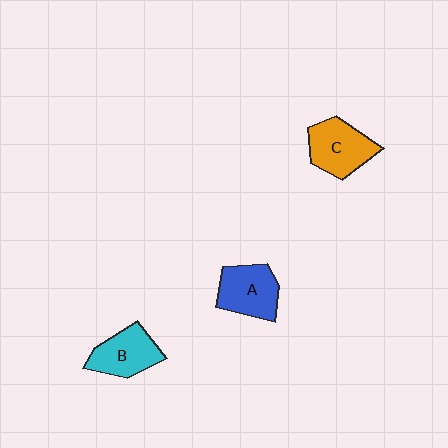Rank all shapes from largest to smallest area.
From largest to smallest: C (orange), A (blue), B (cyan).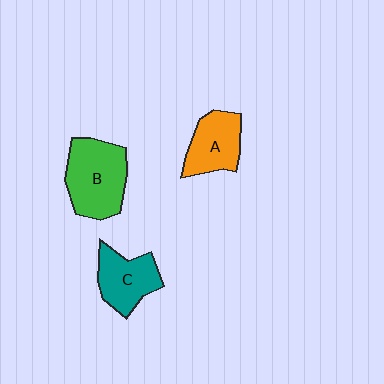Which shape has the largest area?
Shape B (green).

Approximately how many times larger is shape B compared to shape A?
Approximately 1.4 times.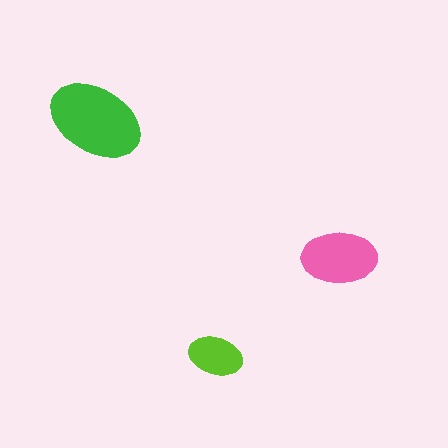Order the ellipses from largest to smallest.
the green one, the pink one, the lime one.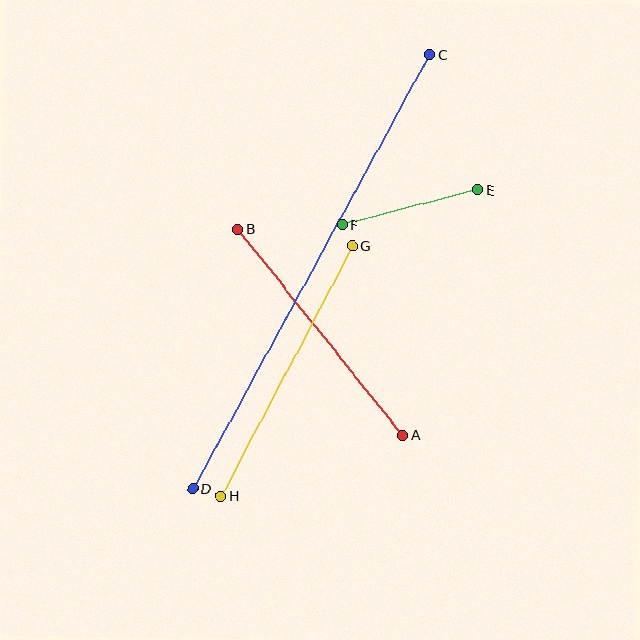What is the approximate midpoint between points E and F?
The midpoint is at approximately (410, 208) pixels.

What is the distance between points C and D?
The distance is approximately 495 pixels.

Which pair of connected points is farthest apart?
Points C and D are farthest apart.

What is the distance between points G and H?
The distance is approximately 282 pixels.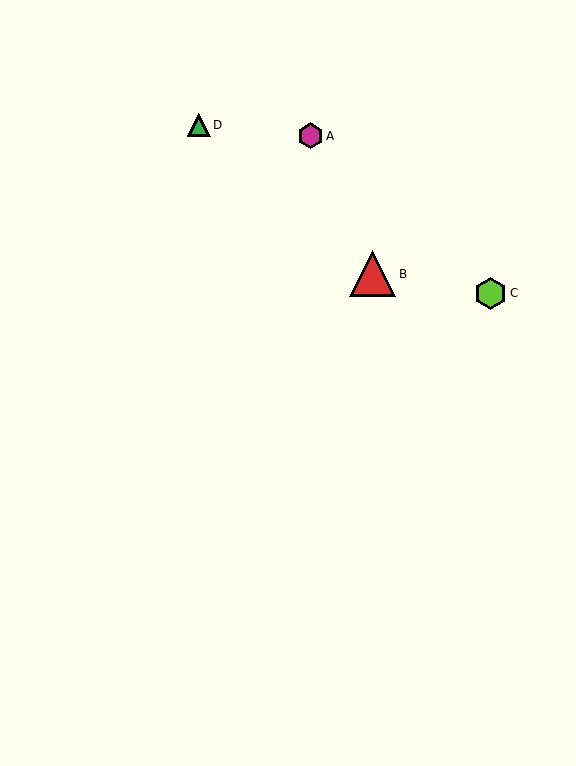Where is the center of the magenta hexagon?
The center of the magenta hexagon is at (310, 136).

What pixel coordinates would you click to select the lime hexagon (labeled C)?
Click at (490, 293) to select the lime hexagon C.